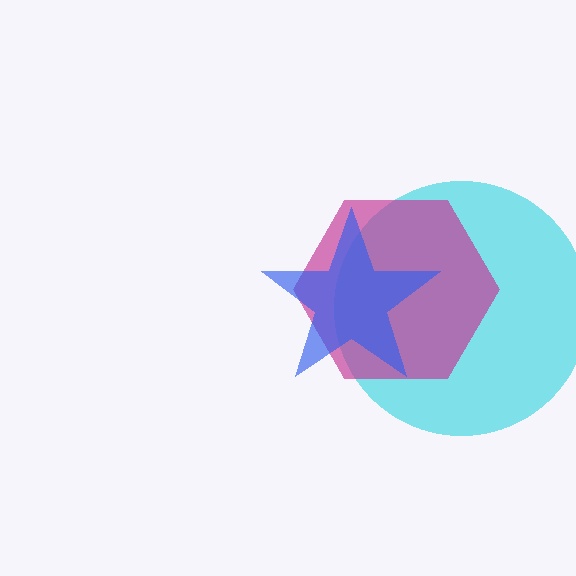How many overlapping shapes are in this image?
There are 3 overlapping shapes in the image.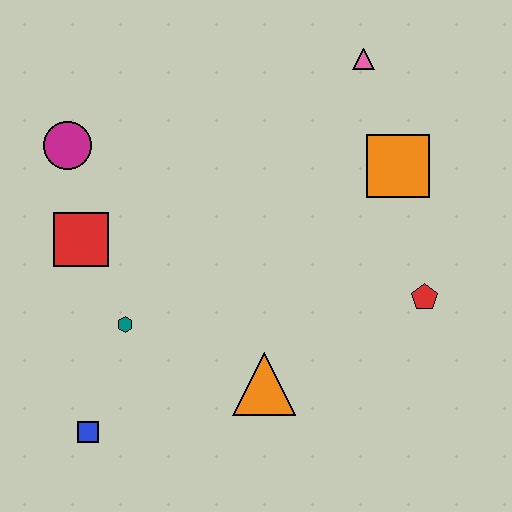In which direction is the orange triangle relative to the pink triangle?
The orange triangle is below the pink triangle.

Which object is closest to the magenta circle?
The red square is closest to the magenta circle.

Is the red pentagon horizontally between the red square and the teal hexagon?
No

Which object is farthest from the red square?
The red pentagon is farthest from the red square.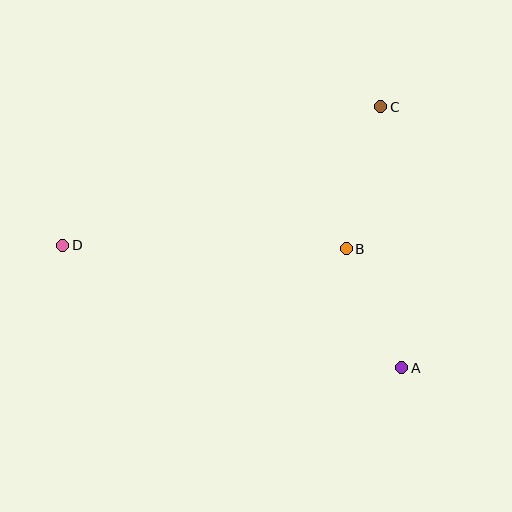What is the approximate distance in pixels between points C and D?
The distance between C and D is approximately 347 pixels.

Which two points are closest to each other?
Points A and B are closest to each other.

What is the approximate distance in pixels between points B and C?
The distance between B and C is approximately 146 pixels.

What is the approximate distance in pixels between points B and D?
The distance between B and D is approximately 284 pixels.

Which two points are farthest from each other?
Points A and D are farthest from each other.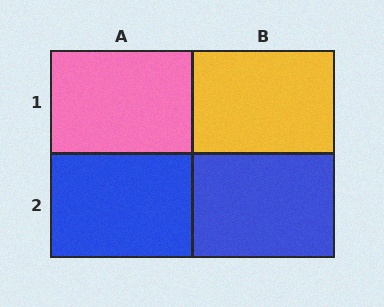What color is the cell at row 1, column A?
Pink.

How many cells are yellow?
1 cell is yellow.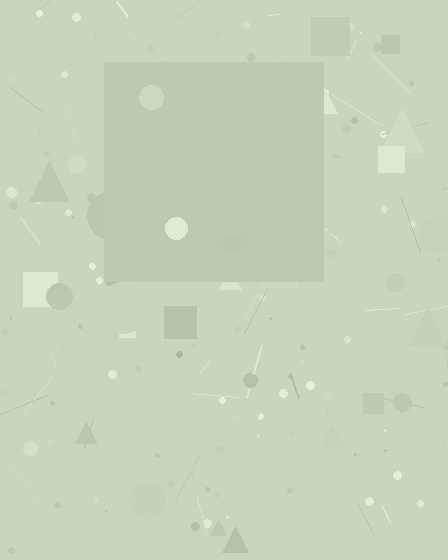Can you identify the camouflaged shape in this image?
The camouflaged shape is a square.